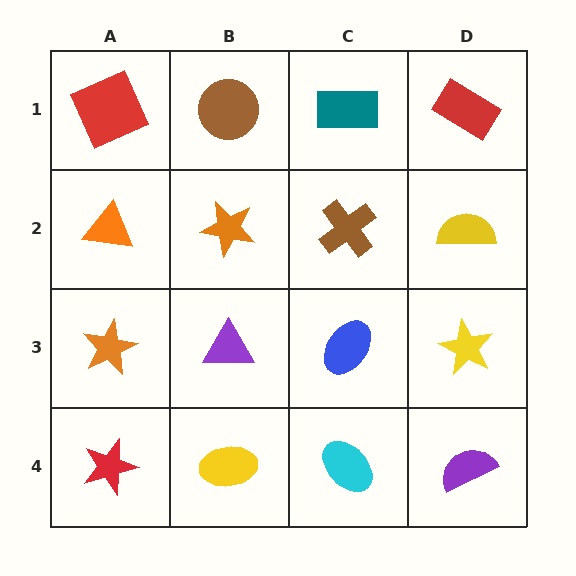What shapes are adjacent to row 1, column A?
An orange triangle (row 2, column A), a brown circle (row 1, column B).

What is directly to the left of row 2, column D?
A brown cross.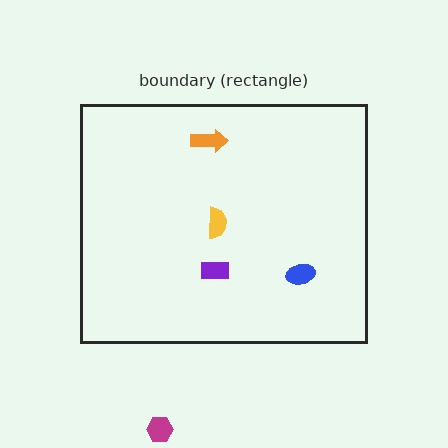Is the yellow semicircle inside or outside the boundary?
Inside.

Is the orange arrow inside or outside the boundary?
Inside.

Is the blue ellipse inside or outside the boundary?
Inside.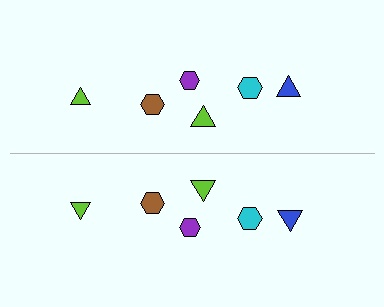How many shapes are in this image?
There are 12 shapes in this image.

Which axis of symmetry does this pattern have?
The pattern has a horizontal axis of symmetry running through the center of the image.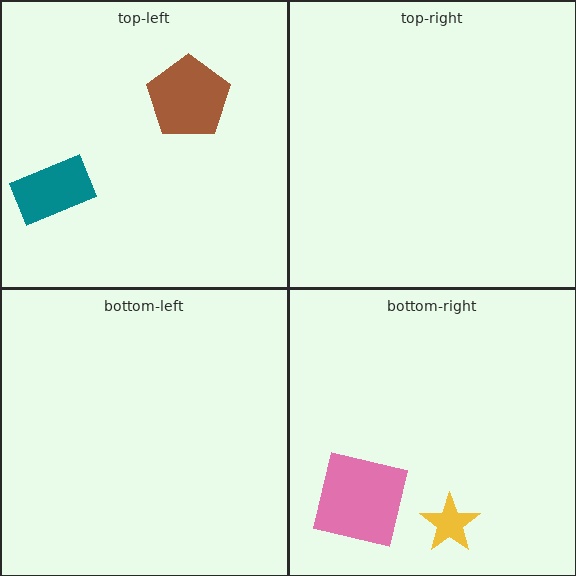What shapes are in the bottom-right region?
The yellow star, the pink square.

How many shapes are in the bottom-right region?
2.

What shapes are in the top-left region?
The teal rectangle, the brown pentagon.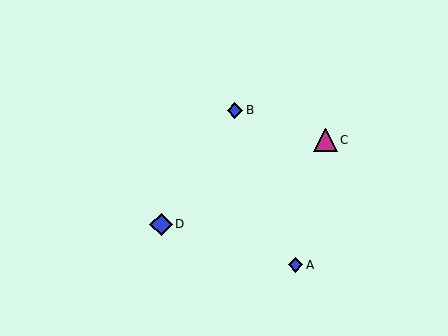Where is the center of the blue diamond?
The center of the blue diamond is at (161, 224).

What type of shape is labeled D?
Shape D is a blue diamond.